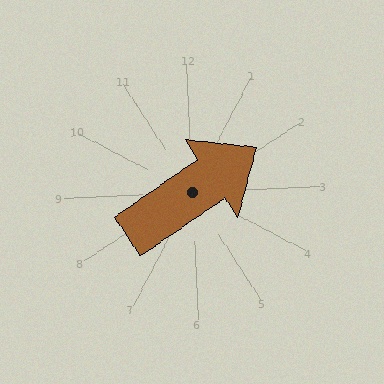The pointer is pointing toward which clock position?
Roughly 2 o'clock.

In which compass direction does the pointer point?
Northeast.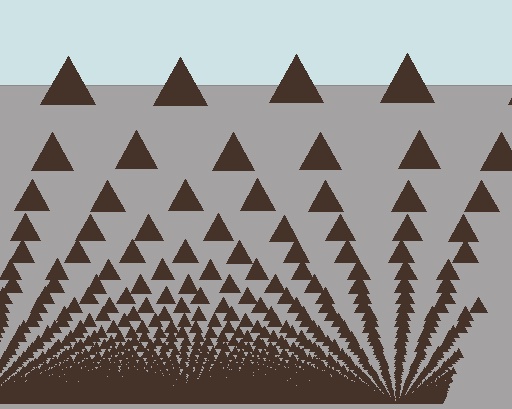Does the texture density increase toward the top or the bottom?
Density increases toward the bottom.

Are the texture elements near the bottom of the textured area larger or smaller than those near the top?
Smaller. The gradient is inverted — elements near the bottom are smaller and denser.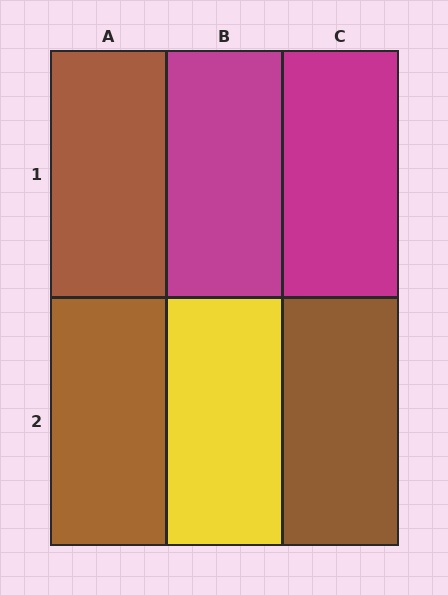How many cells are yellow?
1 cell is yellow.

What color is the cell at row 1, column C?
Magenta.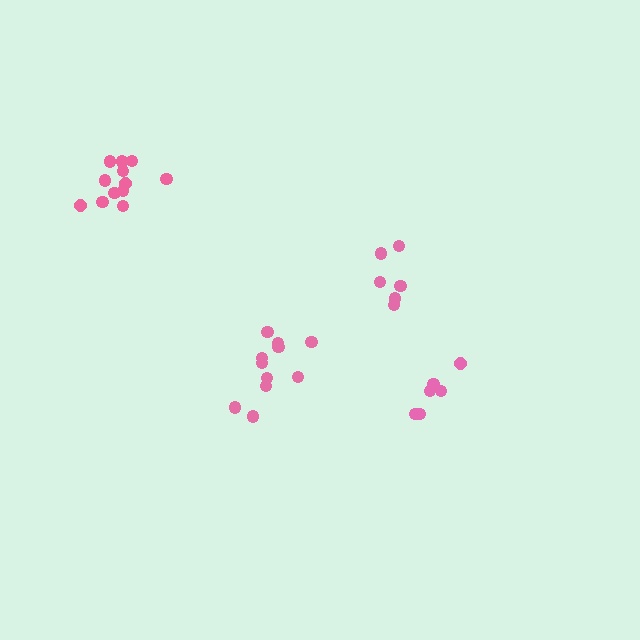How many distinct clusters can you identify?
There are 4 distinct clusters.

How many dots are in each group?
Group 1: 6 dots, Group 2: 11 dots, Group 3: 6 dots, Group 4: 12 dots (35 total).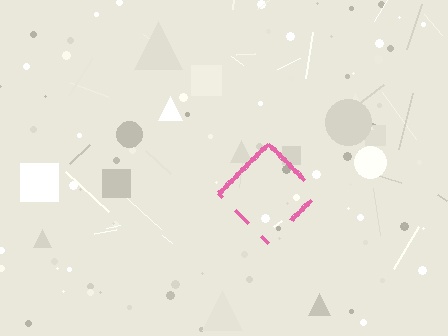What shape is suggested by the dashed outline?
The dashed outline suggests a diamond.